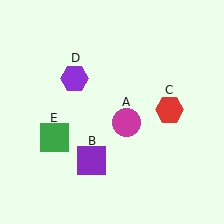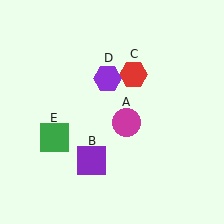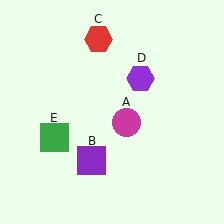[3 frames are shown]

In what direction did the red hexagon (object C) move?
The red hexagon (object C) moved up and to the left.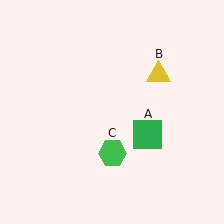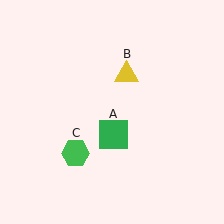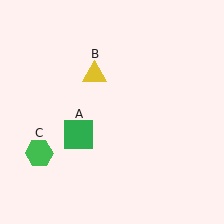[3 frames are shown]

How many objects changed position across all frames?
3 objects changed position: green square (object A), yellow triangle (object B), green hexagon (object C).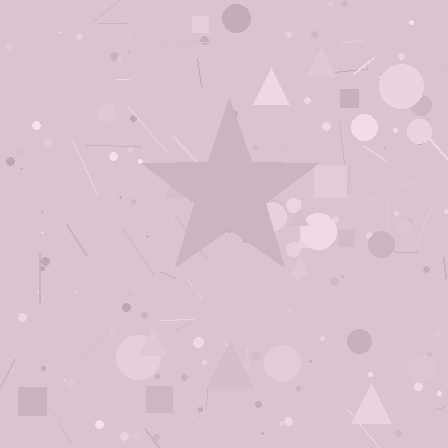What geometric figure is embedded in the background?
A star is embedded in the background.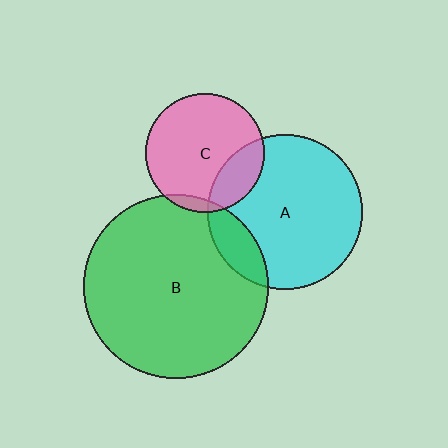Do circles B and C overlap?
Yes.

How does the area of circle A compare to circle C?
Approximately 1.7 times.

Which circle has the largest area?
Circle B (green).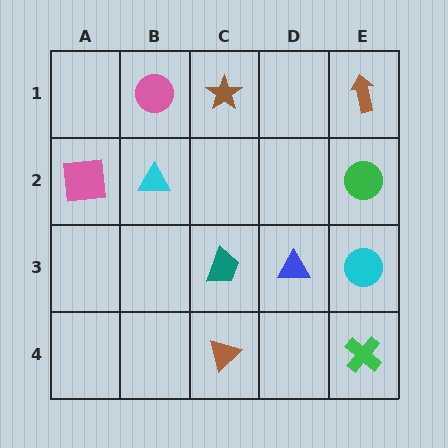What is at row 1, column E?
A brown arrow.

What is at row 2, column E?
A green circle.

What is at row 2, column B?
A cyan triangle.